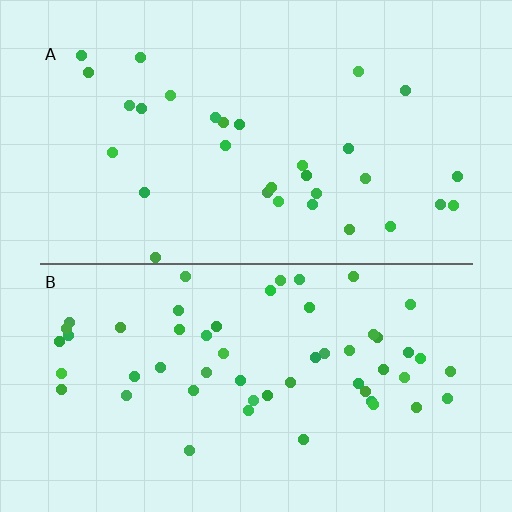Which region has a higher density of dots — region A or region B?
B (the bottom).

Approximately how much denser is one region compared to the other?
Approximately 1.7× — region B over region A.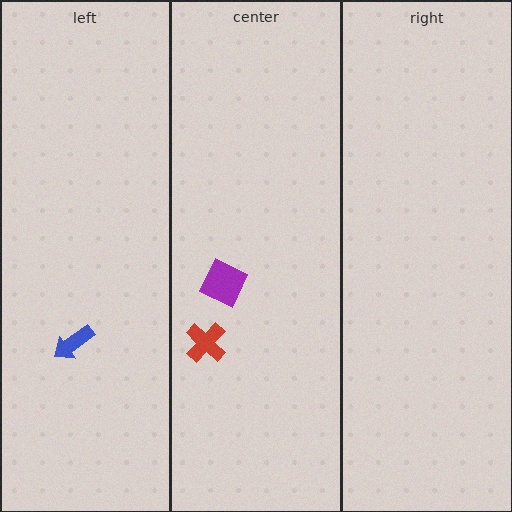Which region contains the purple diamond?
The center region.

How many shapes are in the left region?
1.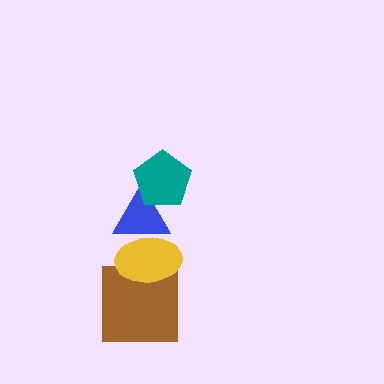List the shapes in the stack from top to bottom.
From top to bottom: the teal pentagon, the blue triangle, the yellow ellipse, the brown square.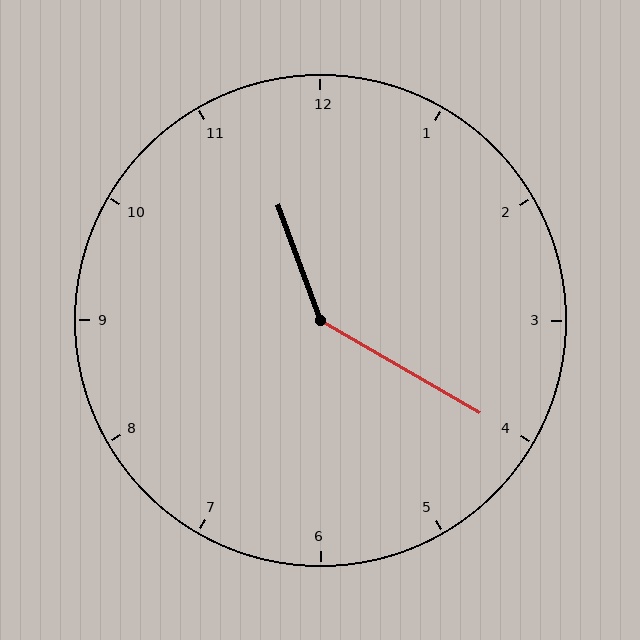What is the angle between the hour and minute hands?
Approximately 140 degrees.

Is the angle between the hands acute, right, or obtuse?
It is obtuse.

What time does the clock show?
11:20.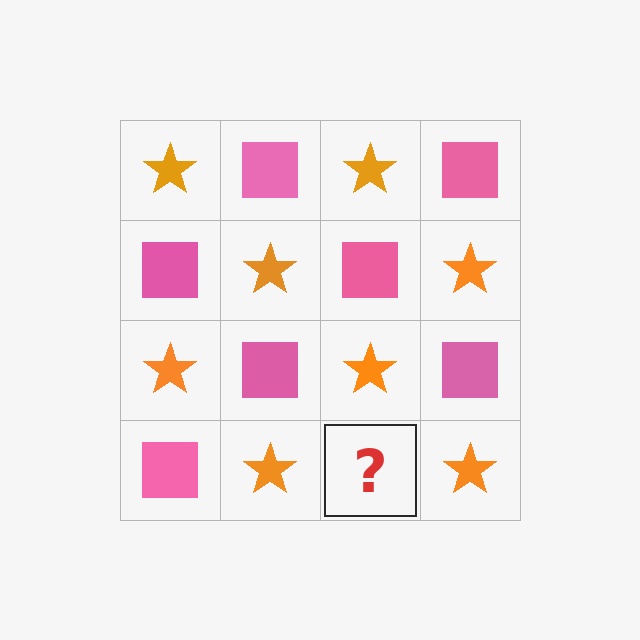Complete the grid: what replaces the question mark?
The question mark should be replaced with a pink square.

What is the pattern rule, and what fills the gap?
The rule is that it alternates orange star and pink square in a checkerboard pattern. The gap should be filled with a pink square.